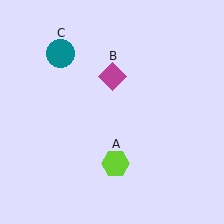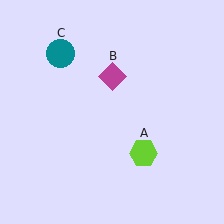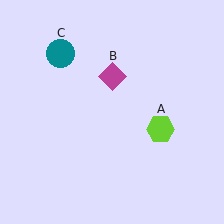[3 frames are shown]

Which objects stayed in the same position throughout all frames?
Magenta diamond (object B) and teal circle (object C) remained stationary.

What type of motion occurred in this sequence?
The lime hexagon (object A) rotated counterclockwise around the center of the scene.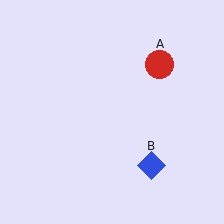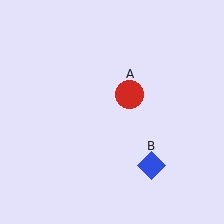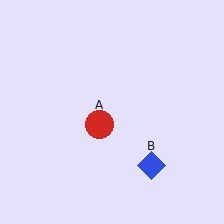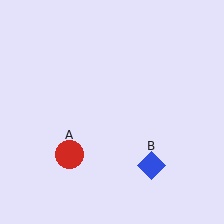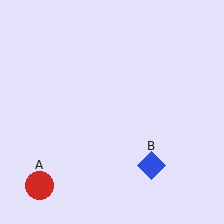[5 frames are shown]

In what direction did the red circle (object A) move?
The red circle (object A) moved down and to the left.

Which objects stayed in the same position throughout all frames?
Blue diamond (object B) remained stationary.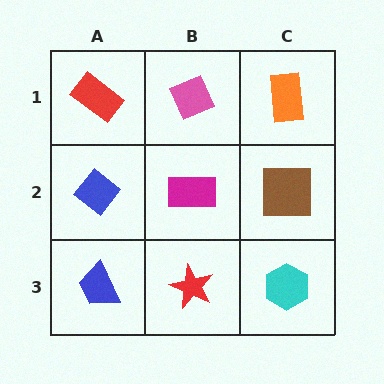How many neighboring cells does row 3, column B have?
3.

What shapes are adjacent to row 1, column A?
A blue diamond (row 2, column A), a pink diamond (row 1, column B).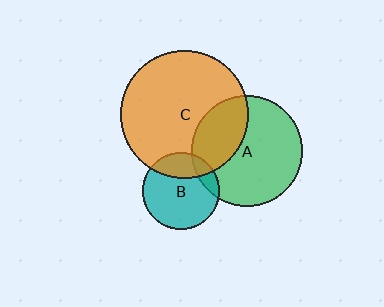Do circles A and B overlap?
Yes.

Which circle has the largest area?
Circle C (orange).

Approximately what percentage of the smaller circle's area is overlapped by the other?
Approximately 15%.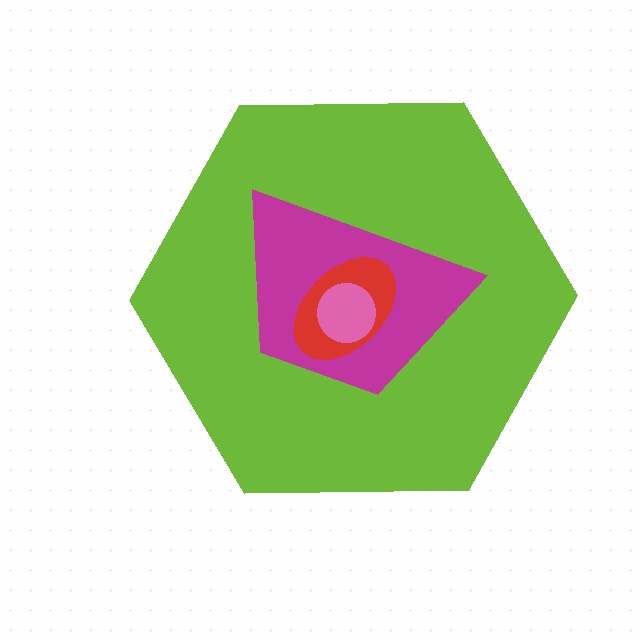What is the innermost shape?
The pink circle.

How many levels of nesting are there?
4.